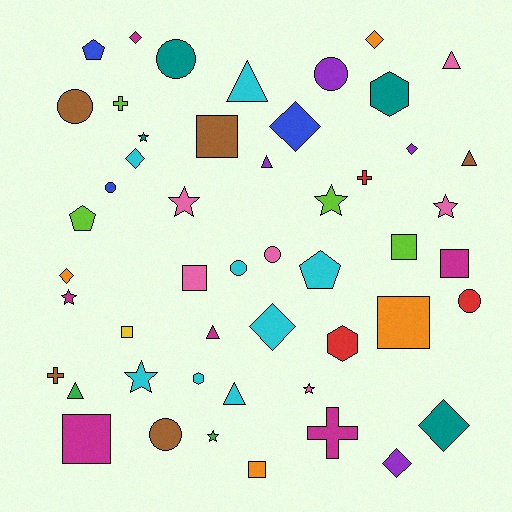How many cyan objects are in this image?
There are 8 cyan objects.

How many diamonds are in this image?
There are 9 diamonds.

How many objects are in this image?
There are 50 objects.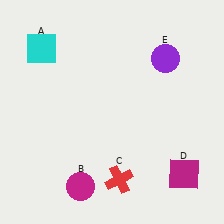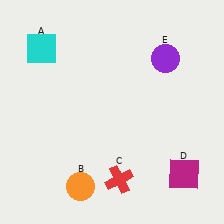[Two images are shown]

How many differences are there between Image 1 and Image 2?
There is 1 difference between the two images.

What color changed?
The circle (B) changed from magenta in Image 1 to orange in Image 2.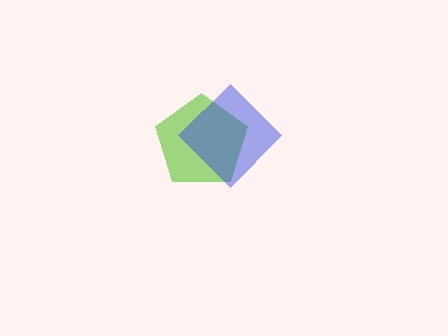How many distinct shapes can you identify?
There are 2 distinct shapes: a lime pentagon, a blue diamond.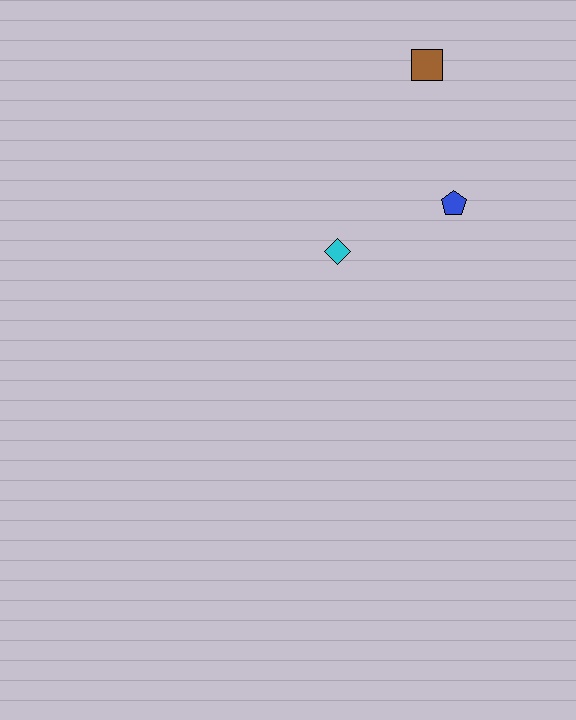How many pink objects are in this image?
There are no pink objects.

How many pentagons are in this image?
There is 1 pentagon.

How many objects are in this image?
There are 3 objects.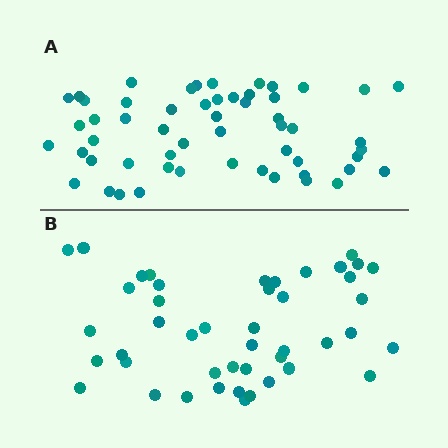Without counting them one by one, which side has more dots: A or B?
Region A (the top region) has more dots.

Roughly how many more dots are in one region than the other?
Region A has roughly 10 or so more dots than region B.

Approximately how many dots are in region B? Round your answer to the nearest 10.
About 40 dots. (The exact count is 45, which rounds to 40.)